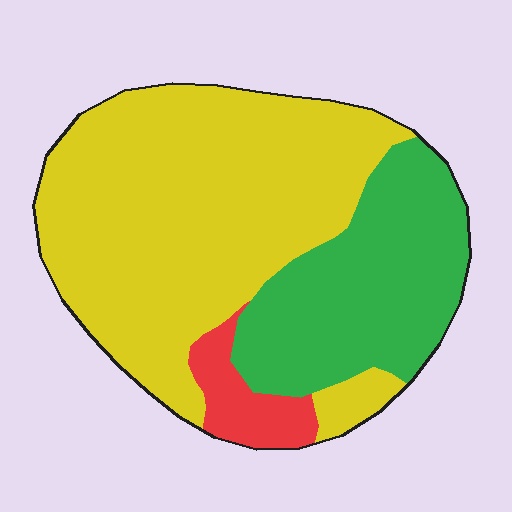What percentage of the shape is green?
Green covers roughly 30% of the shape.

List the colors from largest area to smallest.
From largest to smallest: yellow, green, red.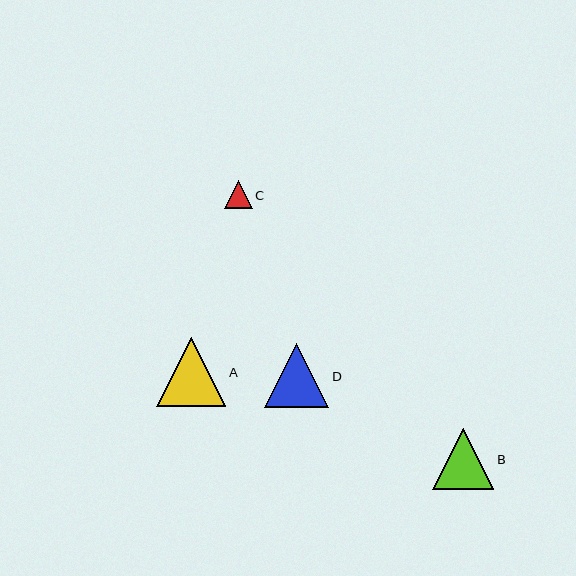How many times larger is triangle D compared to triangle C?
Triangle D is approximately 2.3 times the size of triangle C.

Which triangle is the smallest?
Triangle C is the smallest with a size of approximately 28 pixels.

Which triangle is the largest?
Triangle A is the largest with a size of approximately 69 pixels.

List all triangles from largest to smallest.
From largest to smallest: A, D, B, C.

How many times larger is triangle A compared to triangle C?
Triangle A is approximately 2.5 times the size of triangle C.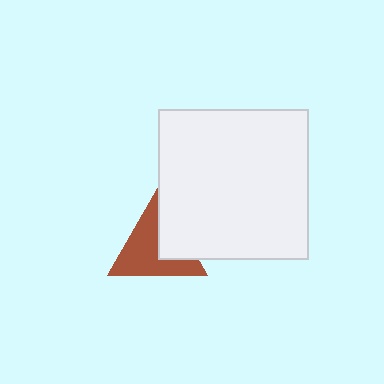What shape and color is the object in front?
The object in front is a white square.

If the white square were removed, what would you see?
You would see the complete brown triangle.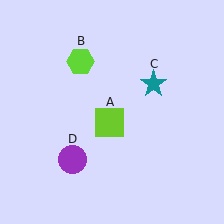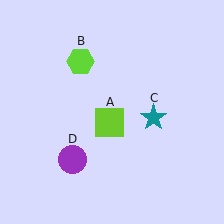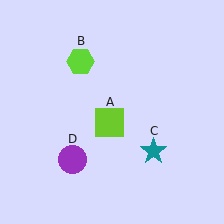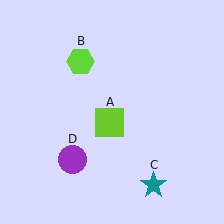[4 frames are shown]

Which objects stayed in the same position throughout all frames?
Lime square (object A) and lime hexagon (object B) and purple circle (object D) remained stationary.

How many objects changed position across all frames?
1 object changed position: teal star (object C).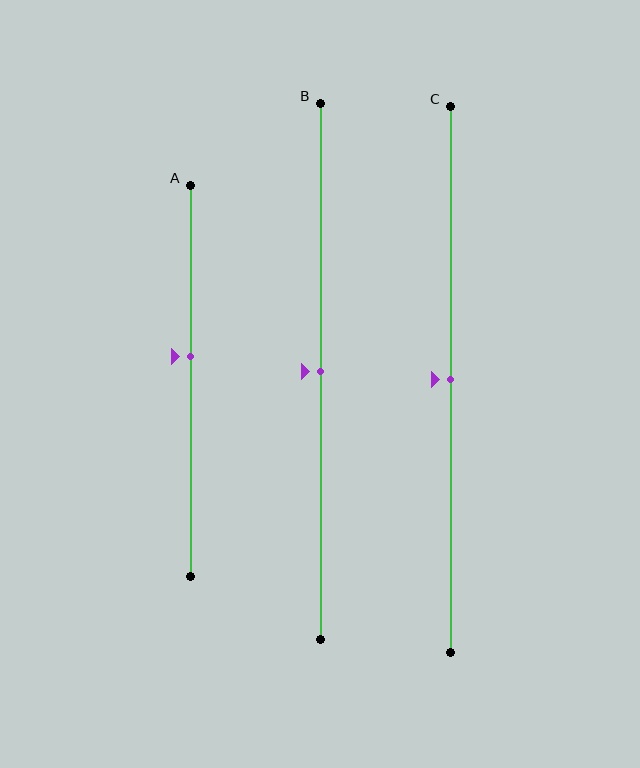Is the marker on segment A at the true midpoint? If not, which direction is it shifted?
No, the marker on segment A is shifted upward by about 6% of the segment length.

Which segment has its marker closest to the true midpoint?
Segment B has its marker closest to the true midpoint.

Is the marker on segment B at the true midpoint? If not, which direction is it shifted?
Yes, the marker on segment B is at the true midpoint.